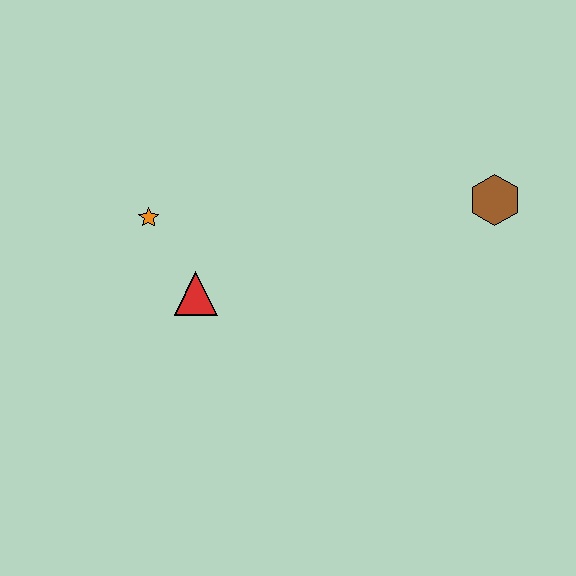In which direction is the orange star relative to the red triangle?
The orange star is above the red triangle.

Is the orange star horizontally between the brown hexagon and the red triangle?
No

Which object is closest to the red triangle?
The orange star is closest to the red triangle.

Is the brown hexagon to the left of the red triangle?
No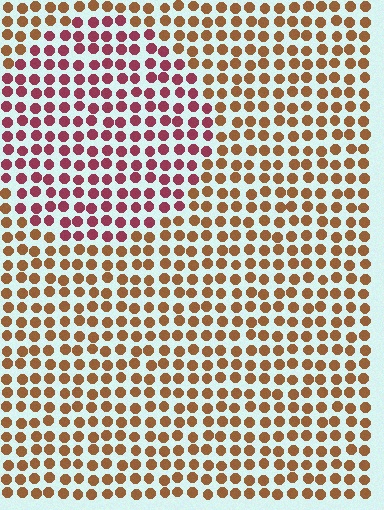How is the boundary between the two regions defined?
The boundary is defined purely by a slight shift in hue (about 44 degrees). Spacing, size, and orientation are identical on both sides.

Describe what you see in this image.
The image is filled with small brown elements in a uniform arrangement. A circle-shaped region is visible where the elements are tinted to a slightly different hue, forming a subtle color boundary.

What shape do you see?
I see a circle.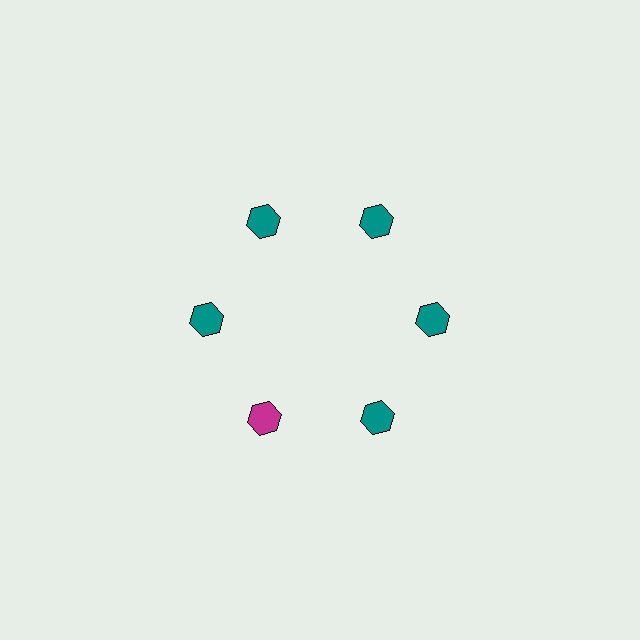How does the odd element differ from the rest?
It has a different color: magenta instead of teal.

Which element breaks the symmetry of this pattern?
The magenta hexagon at roughly the 7 o'clock position breaks the symmetry. All other shapes are teal hexagons.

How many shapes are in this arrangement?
There are 6 shapes arranged in a ring pattern.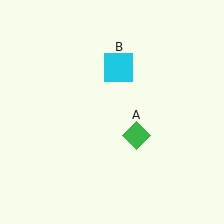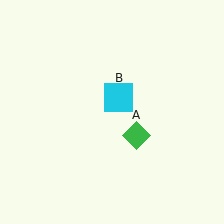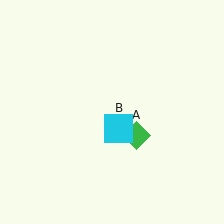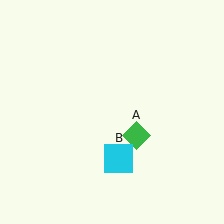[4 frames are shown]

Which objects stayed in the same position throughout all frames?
Green diamond (object A) remained stationary.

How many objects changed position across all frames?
1 object changed position: cyan square (object B).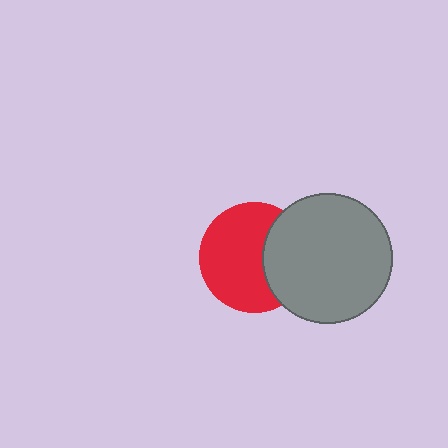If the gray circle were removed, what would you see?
You would see the complete red circle.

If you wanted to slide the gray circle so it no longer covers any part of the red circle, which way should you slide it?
Slide it right — that is the most direct way to separate the two shapes.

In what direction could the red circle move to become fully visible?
The red circle could move left. That would shift it out from behind the gray circle entirely.